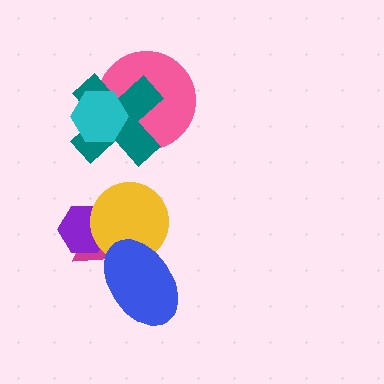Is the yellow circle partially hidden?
Yes, it is partially covered by another shape.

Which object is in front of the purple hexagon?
The yellow circle is in front of the purple hexagon.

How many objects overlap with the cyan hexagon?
2 objects overlap with the cyan hexagon.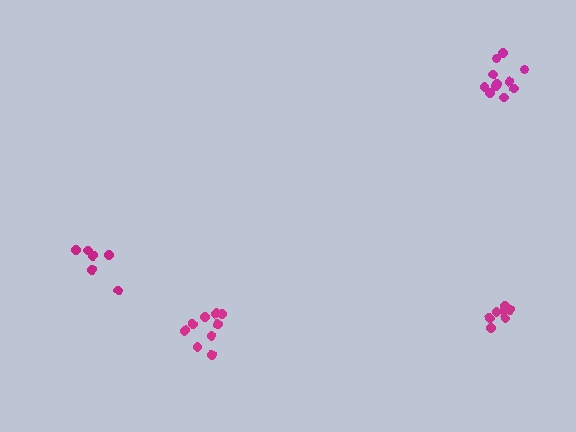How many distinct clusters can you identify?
There are 4 distinct clusters.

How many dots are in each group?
Group 1: 6 dots, Group 2: 11 dots, Group 3: 7 dots, Group 4: 9 dots (33 total).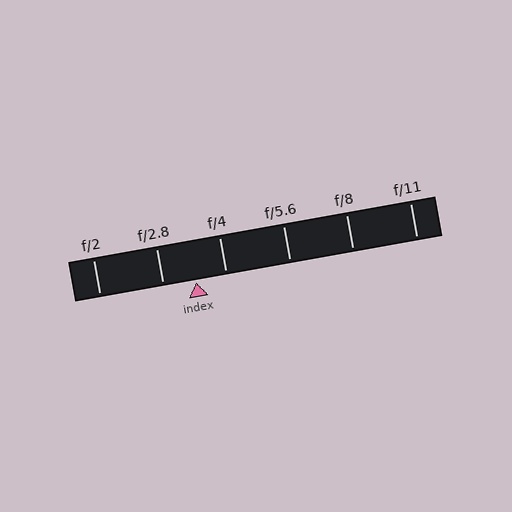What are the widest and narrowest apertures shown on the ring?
The widest aperture shown is f/2 and the narrowest is f/11.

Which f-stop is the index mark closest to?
The index mark is closest to f/4.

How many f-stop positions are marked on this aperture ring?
There are 6 f-stop positions marked.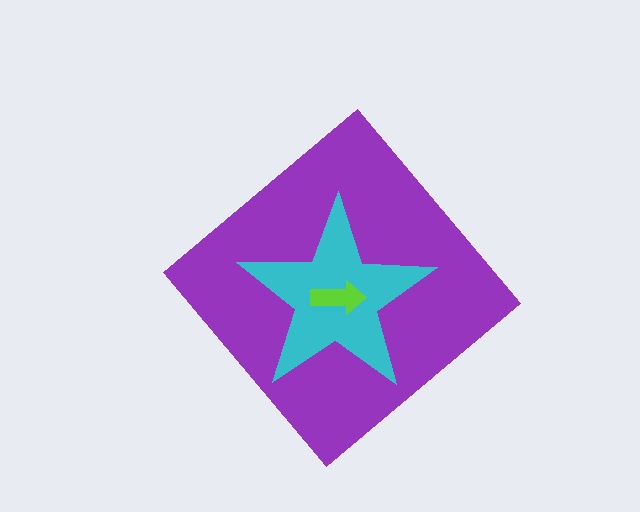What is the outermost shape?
The purple diamond.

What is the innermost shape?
The lime arrow.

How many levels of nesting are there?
3.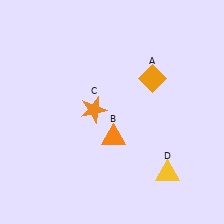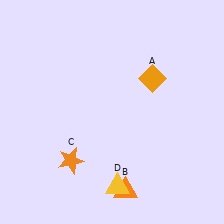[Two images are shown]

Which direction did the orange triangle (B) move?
The orange triangle (B) moved down.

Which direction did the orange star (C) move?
The orange star (C) moved down.